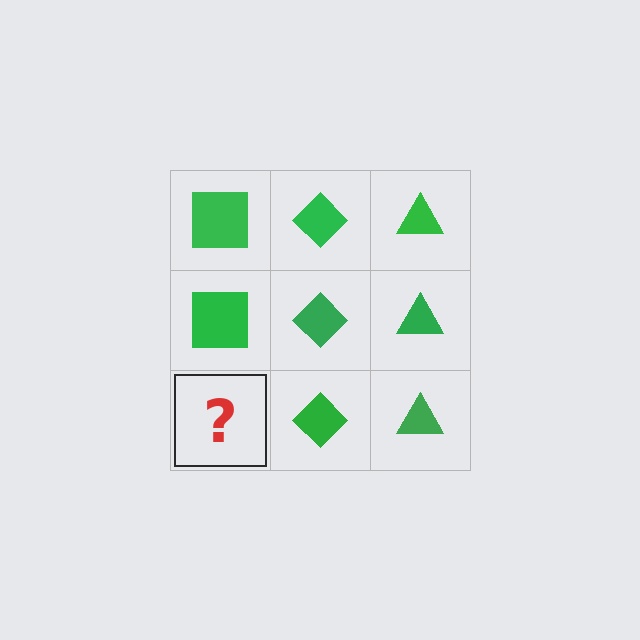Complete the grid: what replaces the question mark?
The question mark should be replaced with a green square.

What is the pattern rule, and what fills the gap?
The rule is that each column has a consistent shape. The gap should be filled with a green square.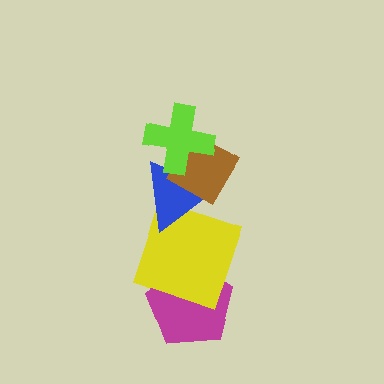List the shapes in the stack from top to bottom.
From top to bottom: the lime cross, the brown diamond, the blue triangle, the yellow square, the magenta pentagon.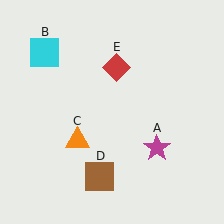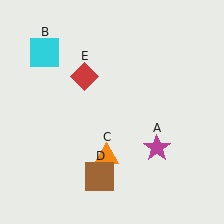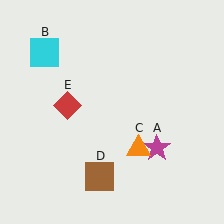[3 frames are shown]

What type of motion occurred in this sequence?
The orange triangle (object C), red diamond (object E) rotated counterclockwise around the center of the scene.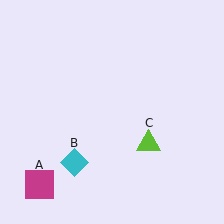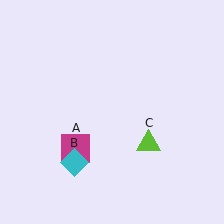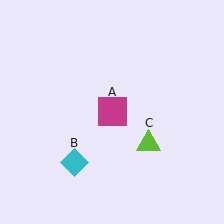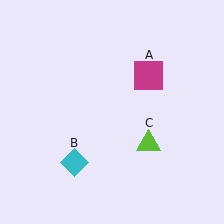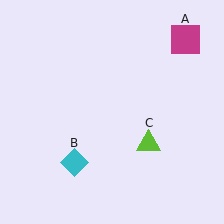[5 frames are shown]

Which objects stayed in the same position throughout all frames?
Cyan diamond (object B) and lime triangle (object C) remained stationary.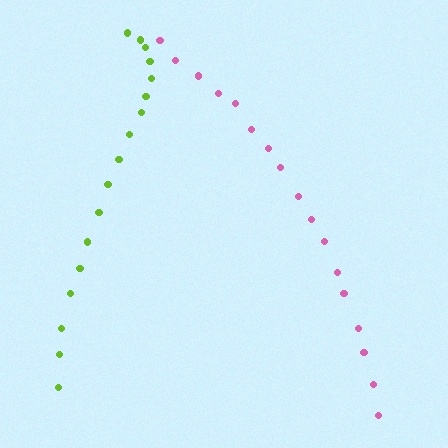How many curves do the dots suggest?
There are 2 distinct paths.